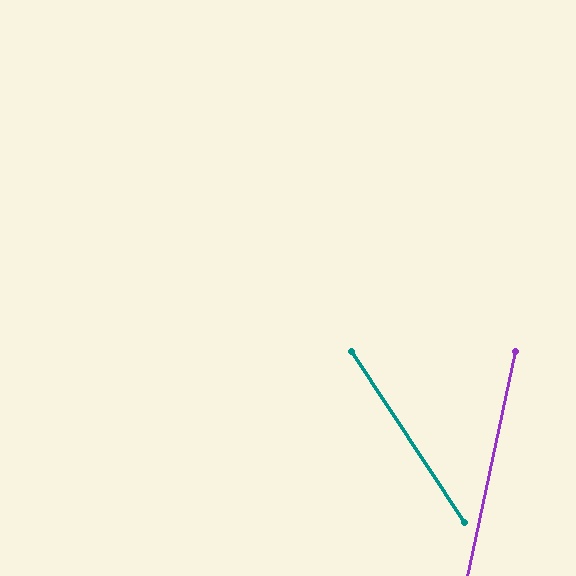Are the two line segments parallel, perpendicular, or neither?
Neither parallel nor perpendicular — they differ by about 46°.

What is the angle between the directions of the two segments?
Approximately 46 degrees.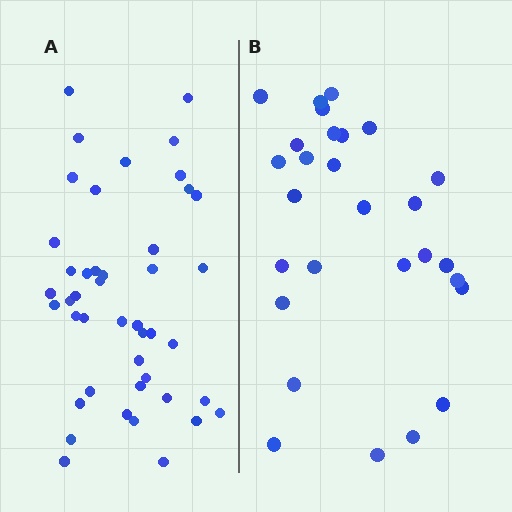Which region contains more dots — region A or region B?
Region A (the left region) has more dots.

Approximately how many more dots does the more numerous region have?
Region A has approximately 15 more dots than region B.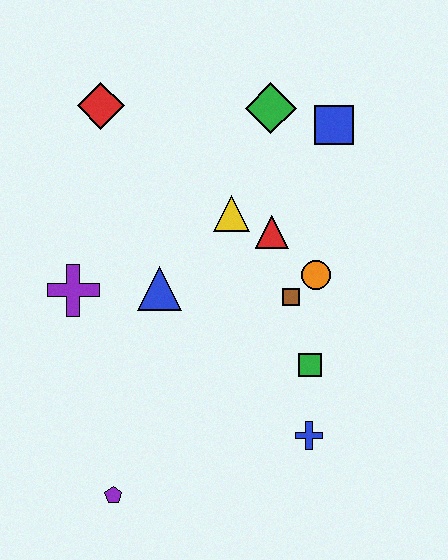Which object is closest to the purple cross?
The blue triangle is closest to the purple cross.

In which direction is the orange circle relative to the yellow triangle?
The orange circle is to the right of the yellow triangle.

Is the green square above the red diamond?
No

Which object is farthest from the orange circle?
The purple pentagon is farthest from the orange circle.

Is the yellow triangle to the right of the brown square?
No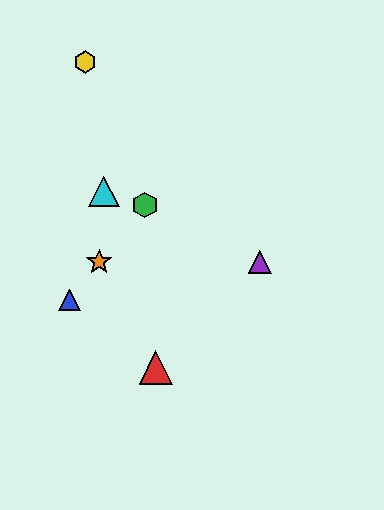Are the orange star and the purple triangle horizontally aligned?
Yes, both are at y≈262.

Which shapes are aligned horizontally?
The purple triangle, the orange star are aligned horizontally.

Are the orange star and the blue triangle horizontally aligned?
No, the orange star is at y≈262 and the blue triangle is at y≈300.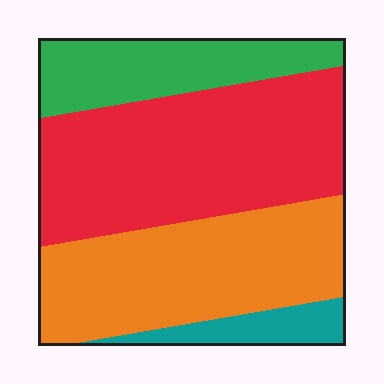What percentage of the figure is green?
Green takes up about one sixth (1/6) of the figure.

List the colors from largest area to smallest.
From largest to smallest: red, orange, green, teal.